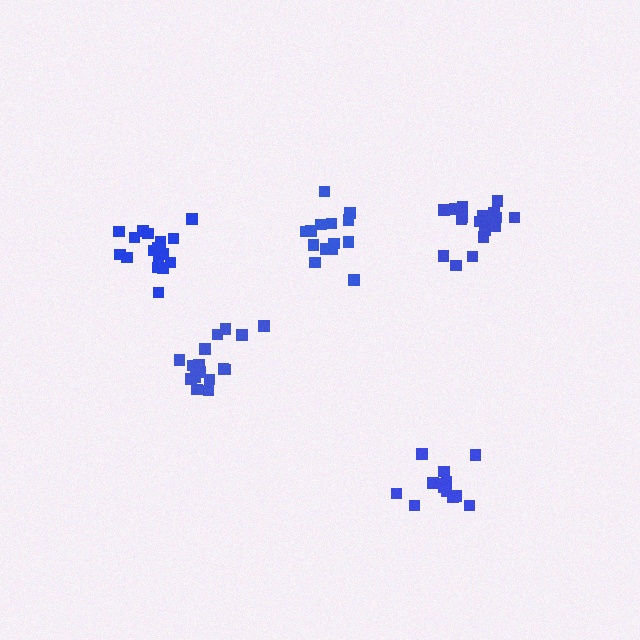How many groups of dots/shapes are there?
There are 5 groups.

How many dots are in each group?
Group 1: 14 dots, Group 2: 18 dots, Group 3: 13 dots, Group 4: 16 dots, Group 5: 18 dots (79 total).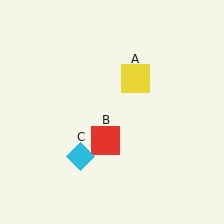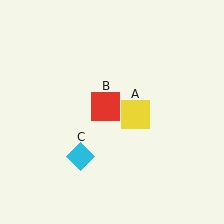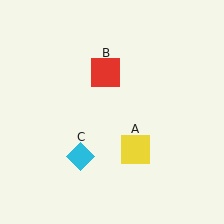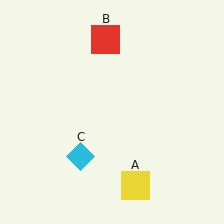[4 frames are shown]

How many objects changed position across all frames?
2 objects changed position: yellow square (object A), red square (object B).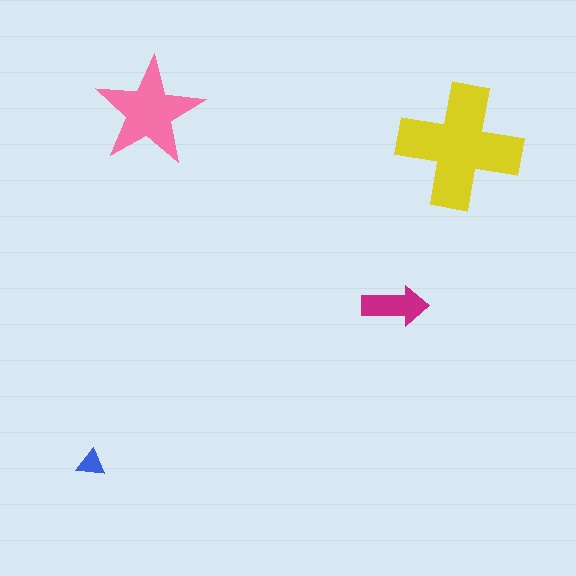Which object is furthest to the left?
The blue triangle is leftmost.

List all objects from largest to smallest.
The yellow cross, the pink star, the magenta arrow, the blue triangle.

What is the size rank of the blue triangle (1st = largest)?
4th.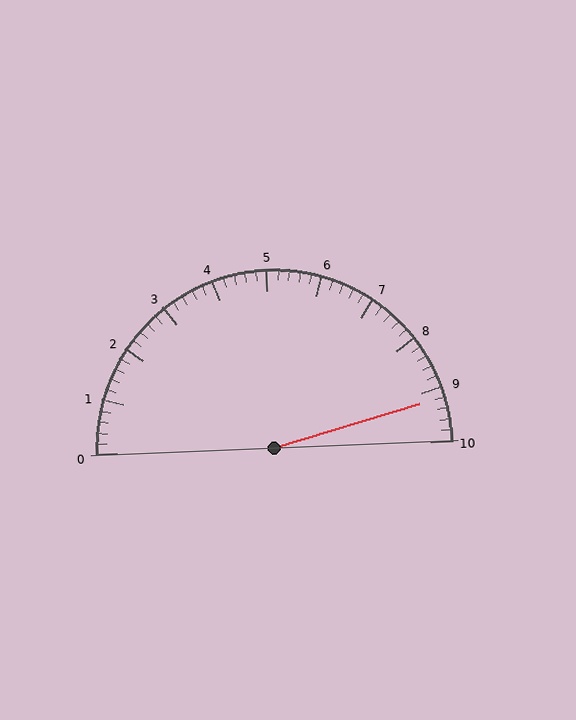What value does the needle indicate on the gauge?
The needle indicates approximately 9.2.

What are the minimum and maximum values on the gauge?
The gauge ranges from 0 to 10.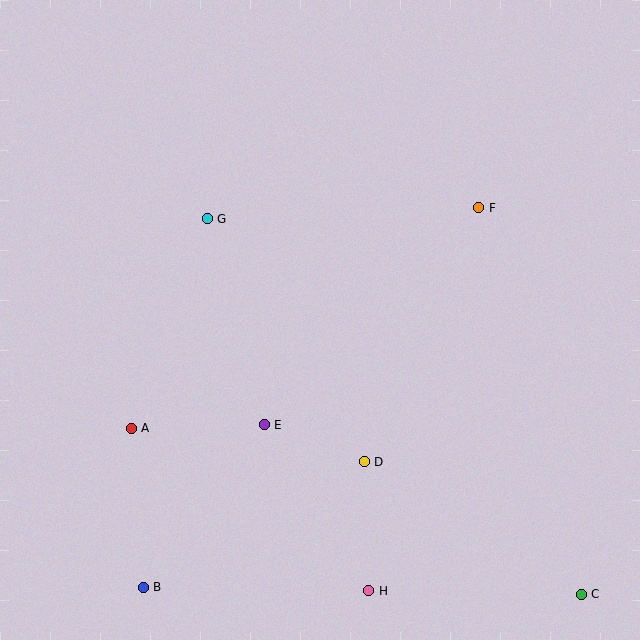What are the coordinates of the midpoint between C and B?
The midpoint between C and B is at (362, 591).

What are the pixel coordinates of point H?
Point H is at (369, 591).